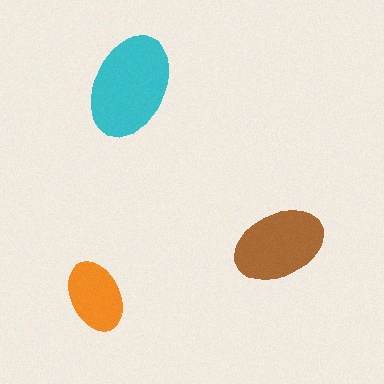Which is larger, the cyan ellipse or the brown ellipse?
The cyan one.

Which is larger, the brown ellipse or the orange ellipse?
The brown one.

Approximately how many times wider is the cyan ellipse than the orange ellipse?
About 1.5 times wider.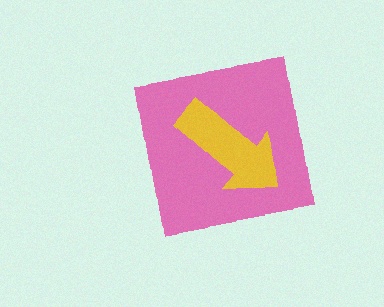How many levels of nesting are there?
2.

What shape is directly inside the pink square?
The yellow arrow.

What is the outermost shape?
The pink square.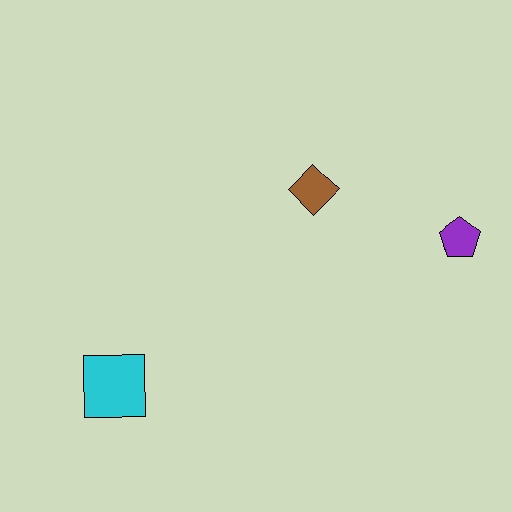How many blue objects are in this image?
There are no blue objects.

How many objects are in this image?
There are 3 objects.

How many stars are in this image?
There are no stars.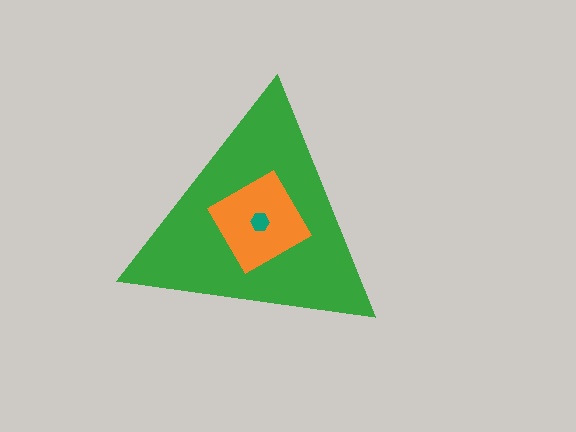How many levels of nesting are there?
3.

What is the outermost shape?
The green triangle.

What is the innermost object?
The teal hexagon.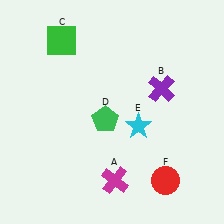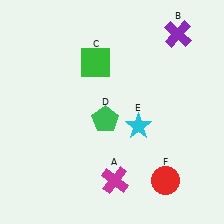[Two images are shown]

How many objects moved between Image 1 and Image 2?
2 objects moved between the two images.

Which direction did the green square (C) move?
The green square (C) moved right.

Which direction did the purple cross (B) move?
The purple cross (B) moved up.